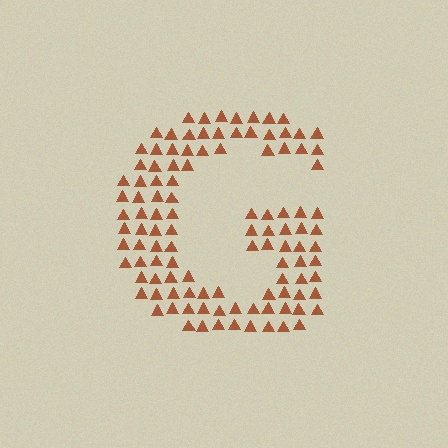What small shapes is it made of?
It is made of small triangles.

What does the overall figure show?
The overall figure shows the letter G.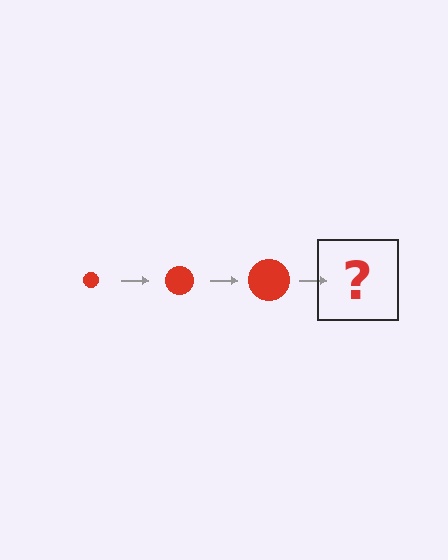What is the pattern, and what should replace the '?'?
The pattern is that the circle gets progressively larger each step. The '?' should be a red circle, larger than the previous one.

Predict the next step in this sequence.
The next step is a red circle, larger than the previous one.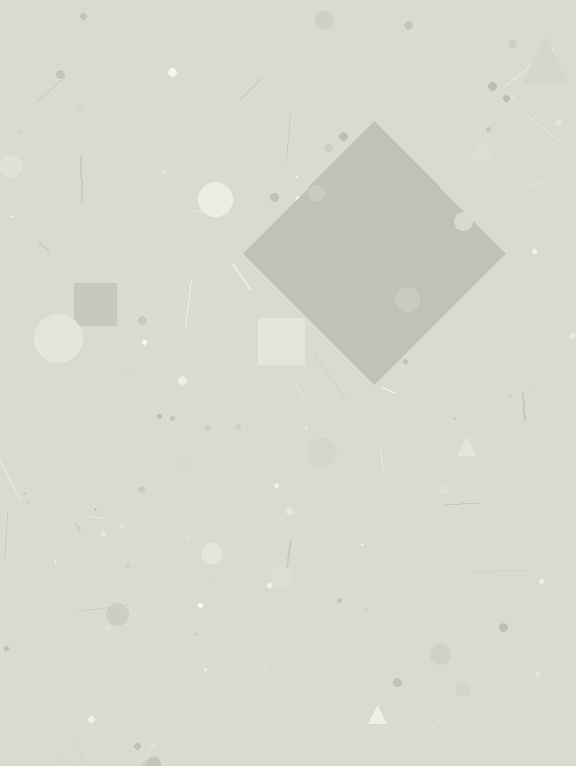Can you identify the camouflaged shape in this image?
The camouflaged shape is a diamond.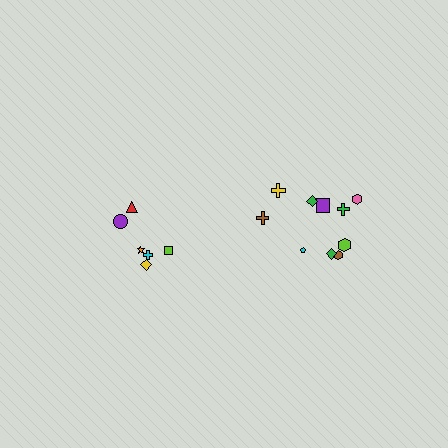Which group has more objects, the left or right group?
The right group.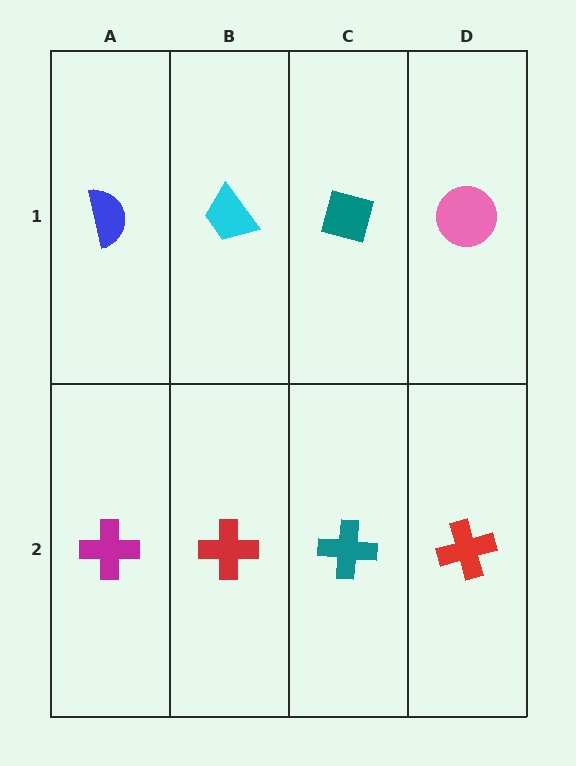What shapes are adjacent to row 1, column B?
A red cross (row 2, column B), a blue semicircle (row 1, column A), a teal diamond (row 1, column C).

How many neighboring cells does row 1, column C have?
3.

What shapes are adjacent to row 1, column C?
A teal cross (row 2, column C), a cyan trapezoid (row 1, column B), a pink circle (row 1, column D).